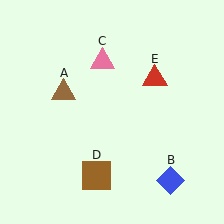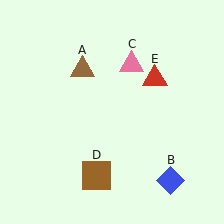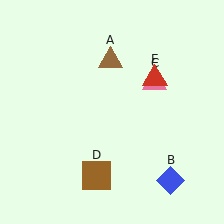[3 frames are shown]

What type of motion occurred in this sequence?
The brown triangle (object A), pink triangle (object C) rotated clockwise around the center of the scene.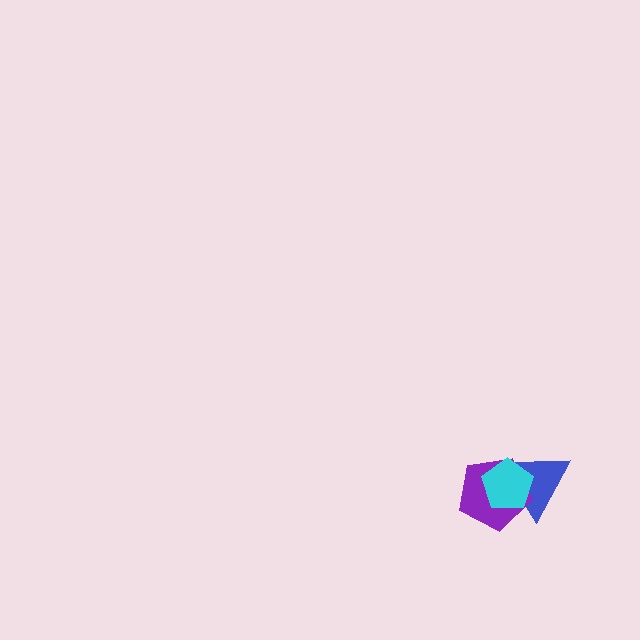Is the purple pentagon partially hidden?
Yes, it is partially covered by another shape.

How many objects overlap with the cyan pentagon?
2 objects overlap with the cyan pentagon.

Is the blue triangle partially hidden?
Yes, it is partially covered by another shape.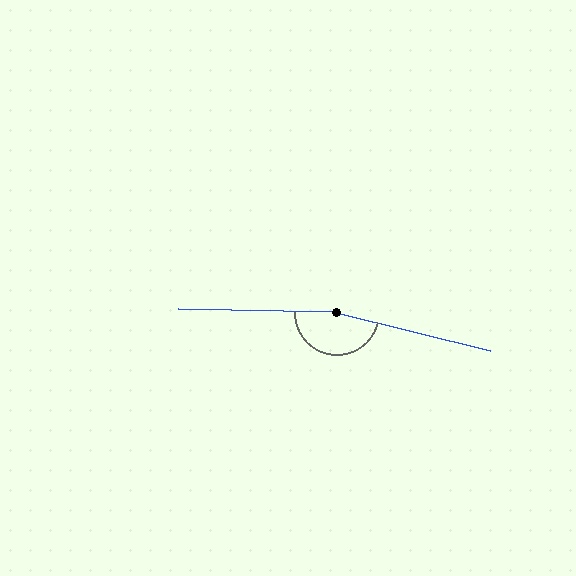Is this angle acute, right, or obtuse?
It is obtuse.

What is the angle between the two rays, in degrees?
Approximately 167 degrees.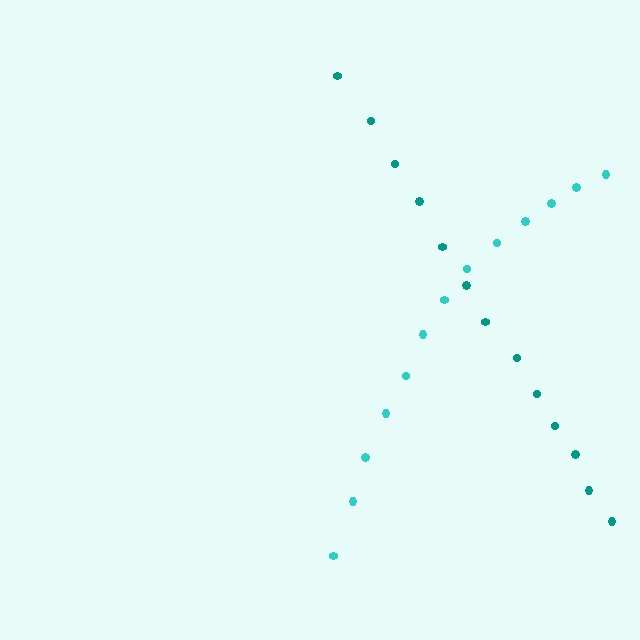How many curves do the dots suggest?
There are 2 distinct paths.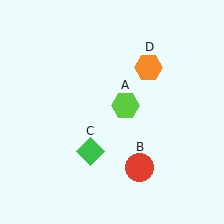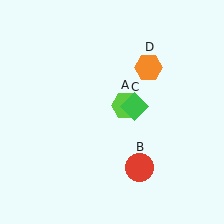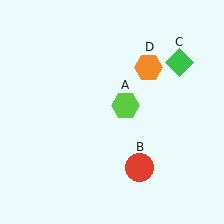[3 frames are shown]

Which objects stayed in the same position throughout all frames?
Lime hexagon (object A) and red circle (object B) and orange hexagon (object D) remained stationary.